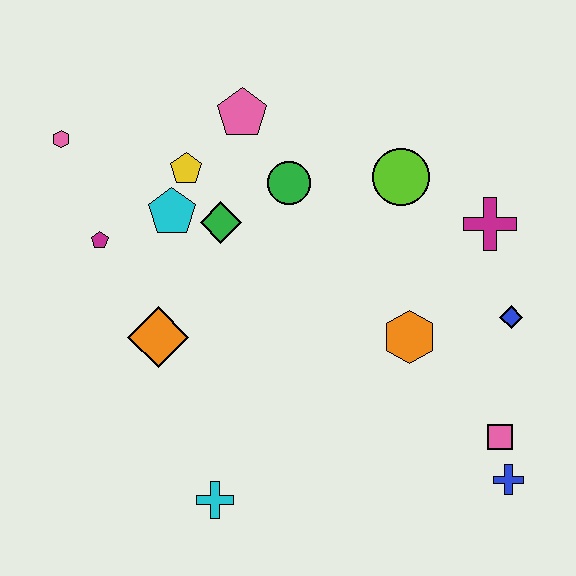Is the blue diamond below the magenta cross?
Yes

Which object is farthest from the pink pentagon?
The blue cross is farthest from the pink pentagon.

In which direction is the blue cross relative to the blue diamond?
The blue cross is below the blue diamond.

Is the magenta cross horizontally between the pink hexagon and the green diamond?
No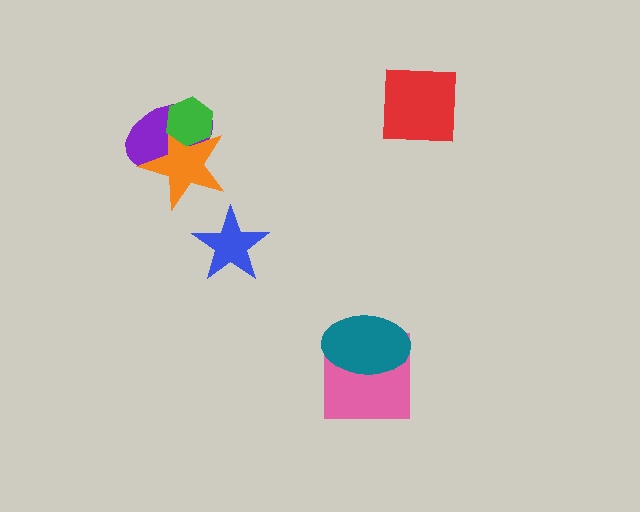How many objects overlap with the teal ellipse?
1 object overlaps with the teal ellipse.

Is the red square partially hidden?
No, no other shape covers it.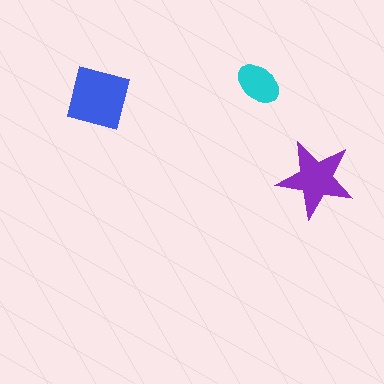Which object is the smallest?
The cyan ellipse.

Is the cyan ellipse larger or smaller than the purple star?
Smaller.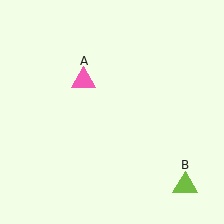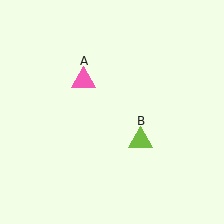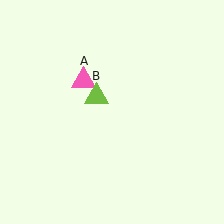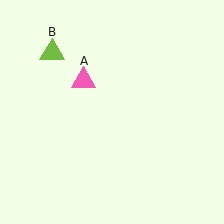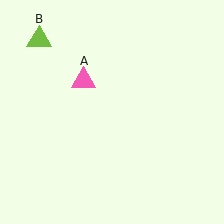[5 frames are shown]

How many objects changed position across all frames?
1 object changed position: lime triangle (object B).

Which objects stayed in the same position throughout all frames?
Pink triangle (object A) remained stationary.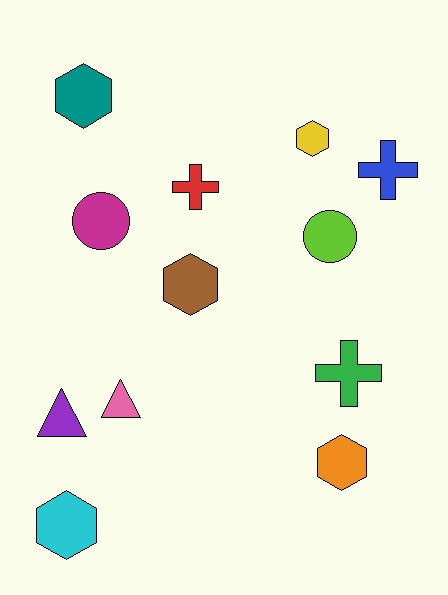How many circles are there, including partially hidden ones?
There are 2 circles.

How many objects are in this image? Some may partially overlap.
There are 12 objects.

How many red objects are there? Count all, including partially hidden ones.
There is 1 red object.